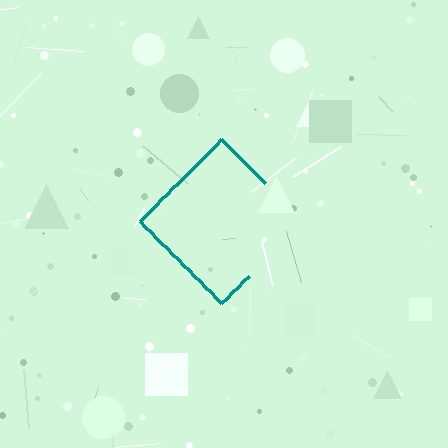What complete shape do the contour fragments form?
The contour fragments form a diamond.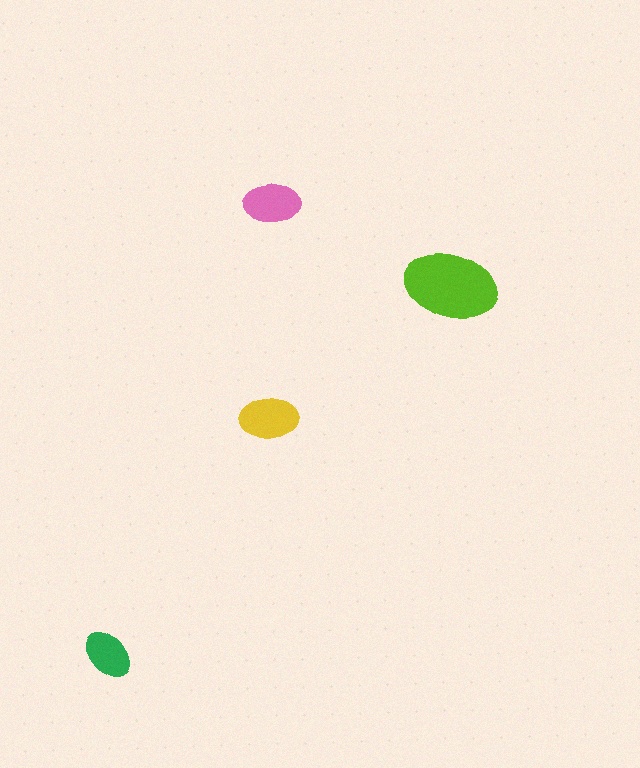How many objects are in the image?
There are 4 objects in the image.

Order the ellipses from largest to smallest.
the lime one, the yellow one, the pink one, the green one.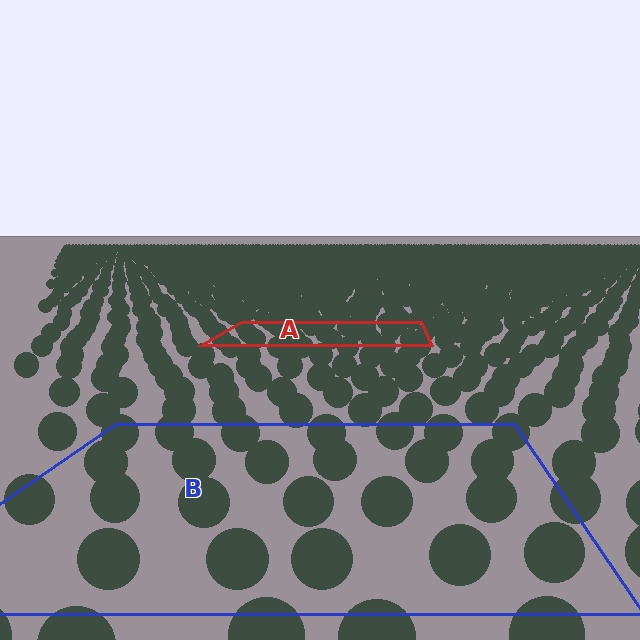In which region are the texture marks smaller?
The texture marks are smaller in region A, because it is farther away.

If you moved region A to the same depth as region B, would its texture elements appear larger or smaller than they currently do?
They would appear larger. At a closer depth, the same texture elements are projected at a bigger on-screen size.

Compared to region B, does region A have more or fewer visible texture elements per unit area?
Region A has more texture elements per unit area — they are packed more densely because it is farther away.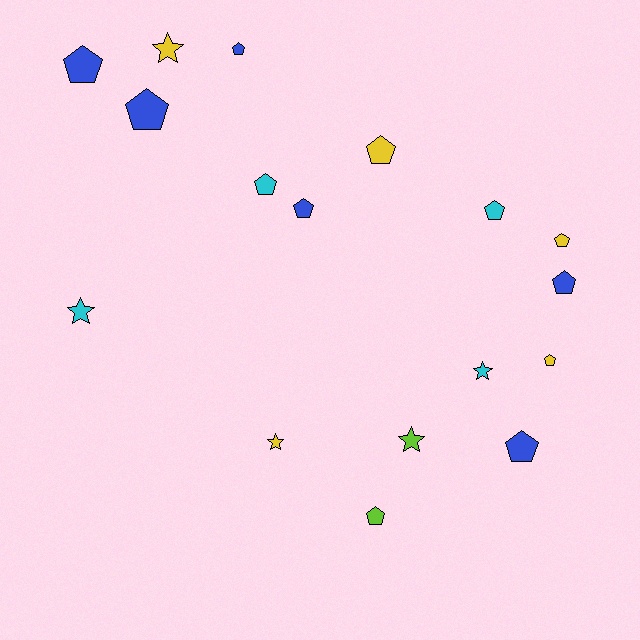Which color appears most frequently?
Blue, with 6 objects.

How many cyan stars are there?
There are 2 cyan stars.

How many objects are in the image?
There are 17 objects.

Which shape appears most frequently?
Pentagon, with 12 objects.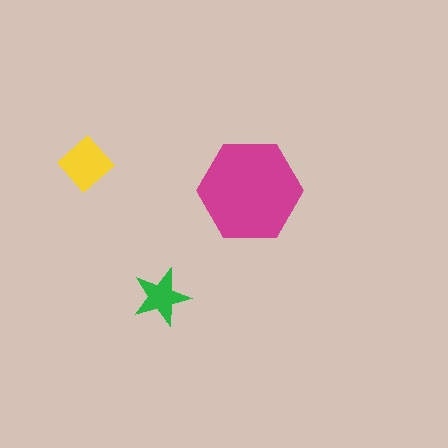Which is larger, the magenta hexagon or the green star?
The magenta hexagon.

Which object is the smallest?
The green star.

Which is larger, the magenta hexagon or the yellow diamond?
The magenta hexagon.